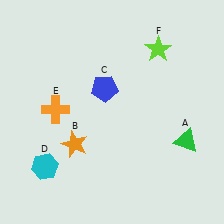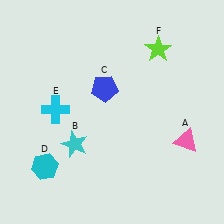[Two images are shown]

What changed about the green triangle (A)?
In Image 1, A is green. In Image 2, it changed to pink.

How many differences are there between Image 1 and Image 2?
There are 3 differences between the two images.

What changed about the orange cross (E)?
In Image 1, E is orange. In Image 2, it changed to cyan.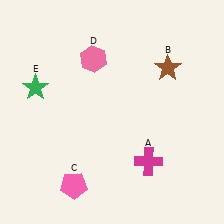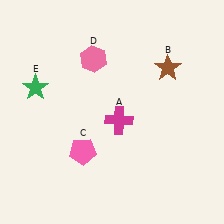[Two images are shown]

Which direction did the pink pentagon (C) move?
The pink pentagon (C) moved up.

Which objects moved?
The objects that moved are: the magenta cross (A), the pink pentagon (C).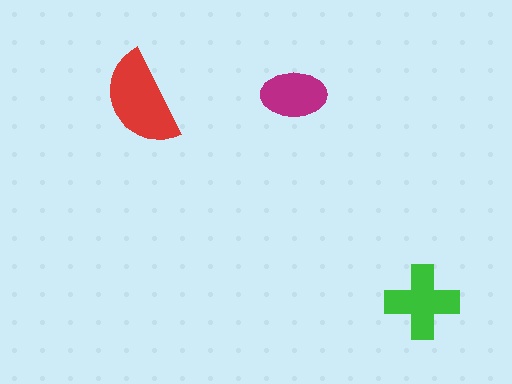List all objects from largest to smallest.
The red semicircle, the green cross, the magenta ellipse.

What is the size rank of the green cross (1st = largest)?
2nd.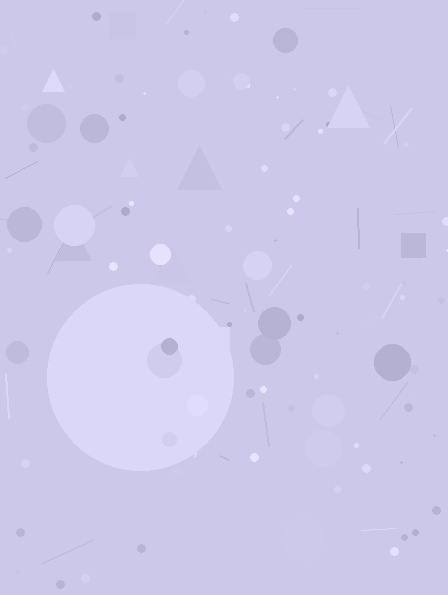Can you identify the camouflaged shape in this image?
The camouflaged shape is a circle.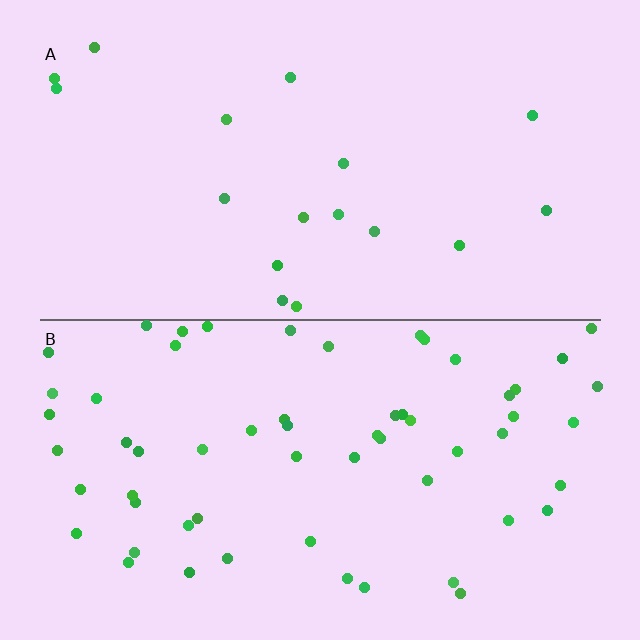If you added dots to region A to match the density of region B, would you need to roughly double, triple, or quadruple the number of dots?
Approximately triple.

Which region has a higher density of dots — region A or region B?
B (the bottom).